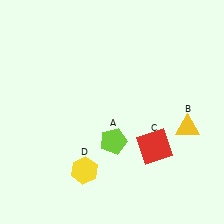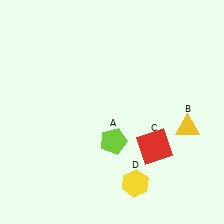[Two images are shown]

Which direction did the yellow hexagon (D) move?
The yellow hexagon (D) moved right.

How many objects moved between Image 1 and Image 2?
1 object moved between the two images.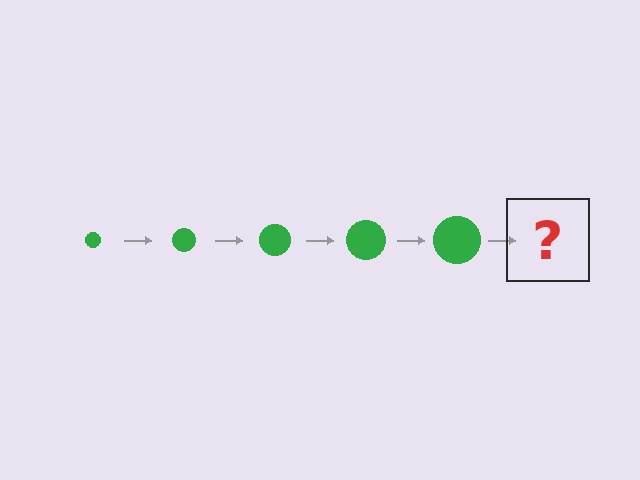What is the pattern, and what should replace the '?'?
The pattern is that the circle gets progressively larger each step. The '?' should be a green circle, larger than the previous one.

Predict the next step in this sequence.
The next step is a green circle, larger than the previous one.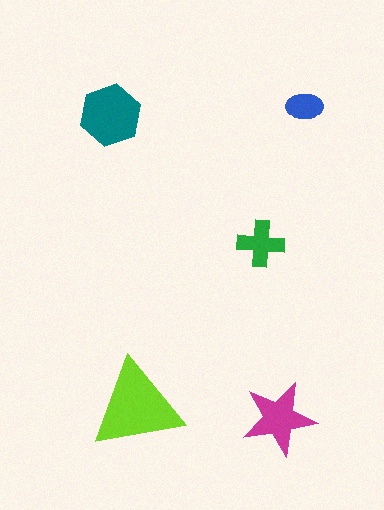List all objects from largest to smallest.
The lime triangle, the teal hexagon, the magenta star, the green cross, the blue ellipse.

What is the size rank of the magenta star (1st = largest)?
3rd.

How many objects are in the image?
There are 5 objects in the image.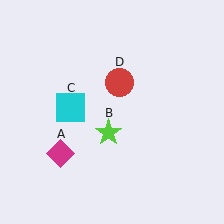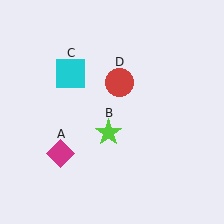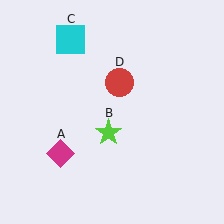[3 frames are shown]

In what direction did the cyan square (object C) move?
The cyan square (object C) moved up.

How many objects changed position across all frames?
1 object changed position: cyan square (object C).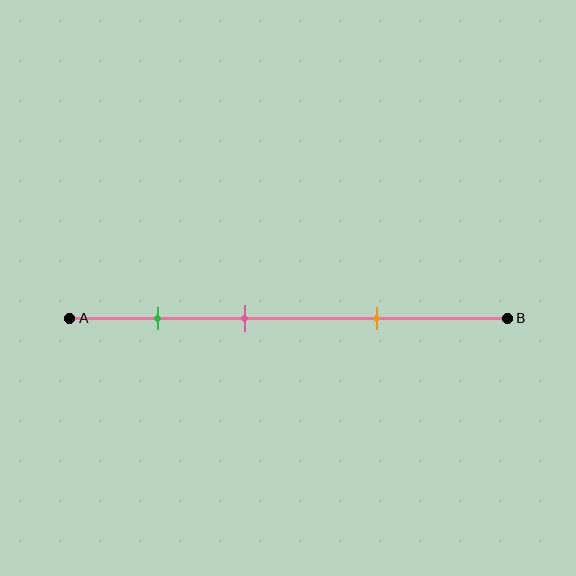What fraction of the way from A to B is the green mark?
The green mark is approximately 20% (0.2) of the way from A to B.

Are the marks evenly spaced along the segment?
Yes, the marks are approximately evenly spaced.